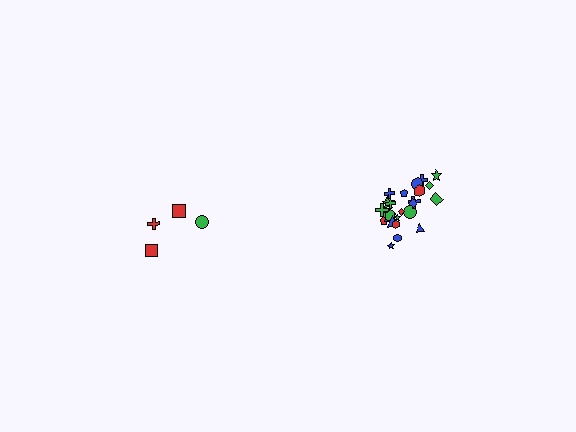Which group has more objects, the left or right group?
The right group.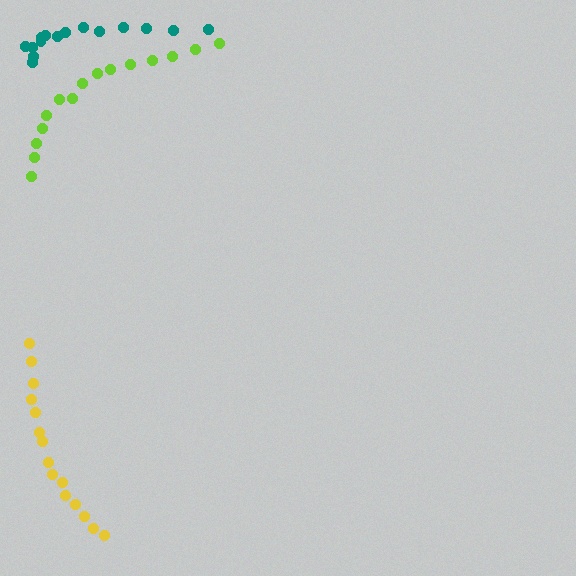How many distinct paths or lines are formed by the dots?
There are 3 distinct paths.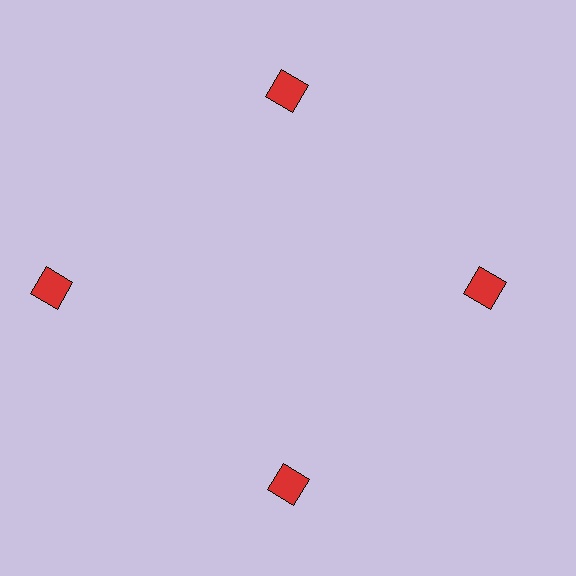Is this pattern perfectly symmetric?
No. The 4 red diamonds are arranged in a ring, but one element near the 9 o'clock position is pushed outward from the center, breaking the 4-fold rotational symmetry.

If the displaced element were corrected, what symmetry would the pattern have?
It would have 4-fold rotational symmetry — the pattern would map onto itself every 90 degrees.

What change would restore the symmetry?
The symmetry would be restored by moving it inward, back onto the ring so that all 4 diamonds sit at equal angles and equal distance from the center.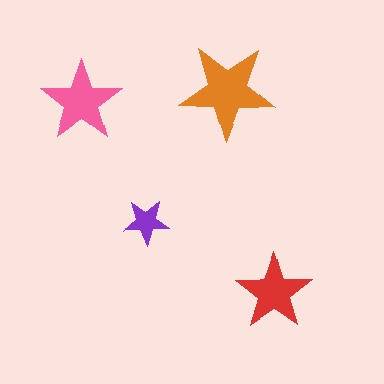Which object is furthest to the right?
The red star is rightmost.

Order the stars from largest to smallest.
the orange one, the pink one, the red one, the purple one.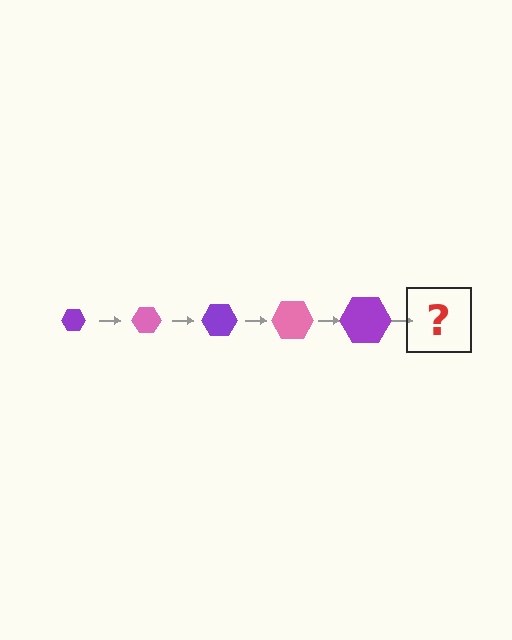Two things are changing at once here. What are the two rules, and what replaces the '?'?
The two rules are that the hexagon grows larger each step and the color cycles through purple and pink. The '?' should be a pink hexagon, larger than the previous one.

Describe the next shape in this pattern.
It should be a pink hexagon, larger than the previous one.